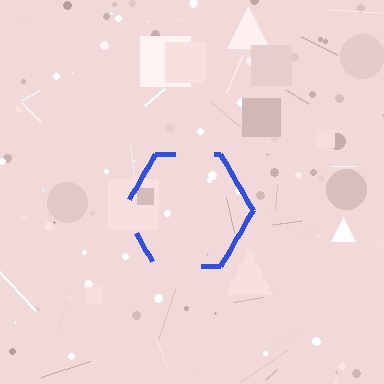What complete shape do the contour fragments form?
The contour fragments form a hexagon.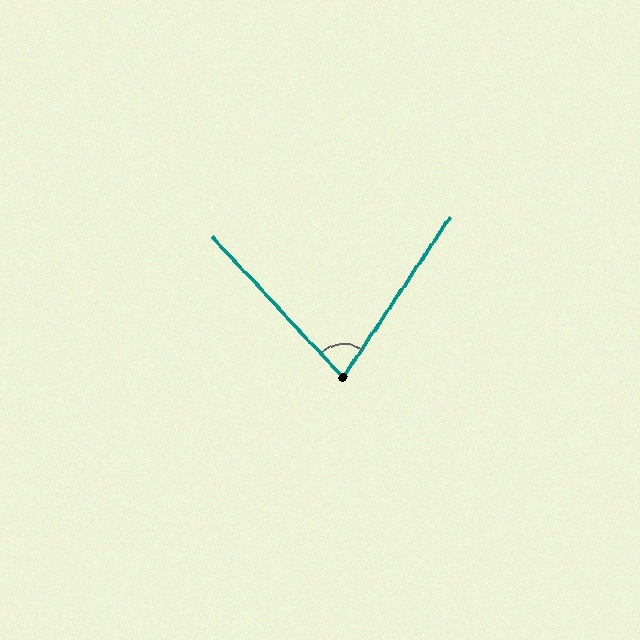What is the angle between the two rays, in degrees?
Approximately 77 degrees.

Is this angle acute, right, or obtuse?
It is acute.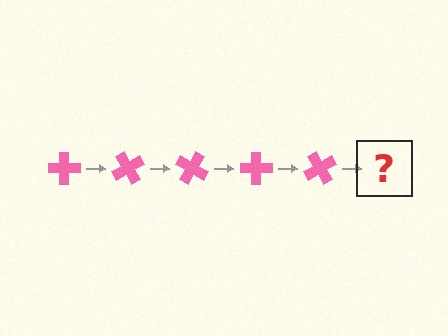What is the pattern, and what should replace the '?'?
The pattern is that the cross rotates 60 degrees each step. The '?' should be a pink cross rotated 300 degrees.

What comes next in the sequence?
The next element should be a pink cross rotated 300 degrees.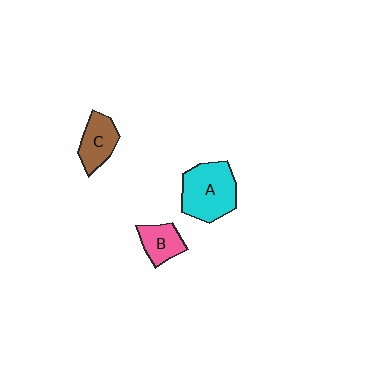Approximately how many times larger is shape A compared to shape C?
Approximately 1.6 times.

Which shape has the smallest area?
Shape B (pink).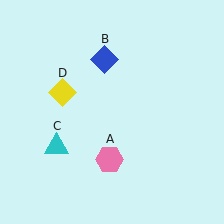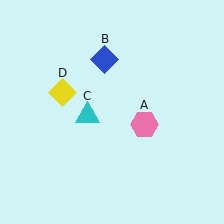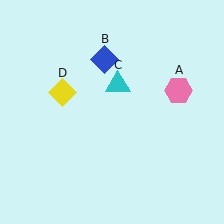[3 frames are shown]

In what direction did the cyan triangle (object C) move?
The cyan triangle (object C) moved up and to the right.